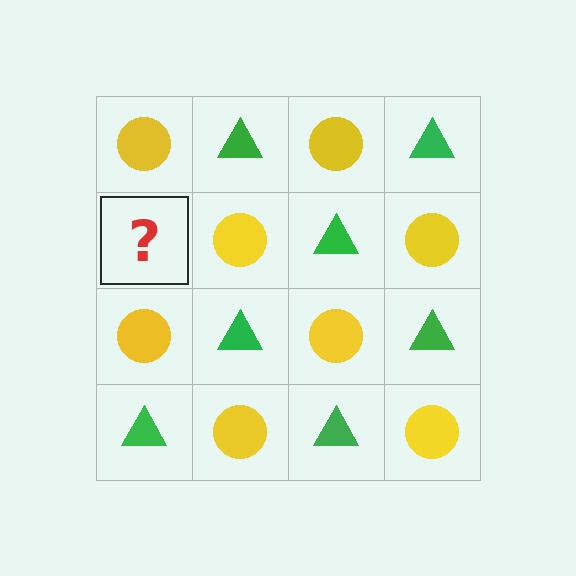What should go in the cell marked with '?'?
The missing cell should contain a green triangle.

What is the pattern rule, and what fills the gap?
The rule is that it alternates yellow circle and green triangle in a checkerboard pattern. The gap should be filled with a green triangle.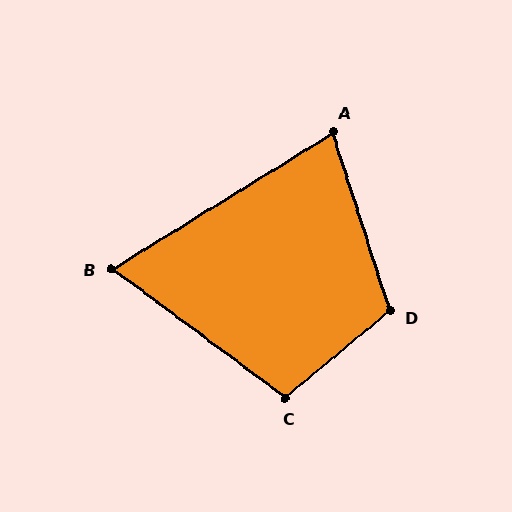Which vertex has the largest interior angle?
D, at approximately 112 degrees.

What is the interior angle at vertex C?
Approximately 104 degrees (obtuse).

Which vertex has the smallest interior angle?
B, at approximately 68 degrees.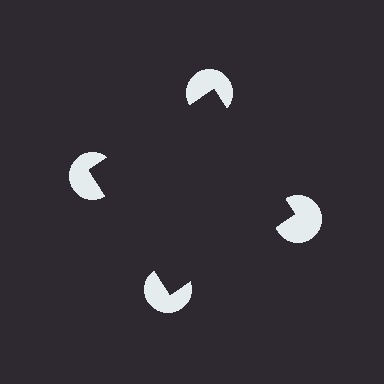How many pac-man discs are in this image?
There are 4 — one at each vertex of the illusory square.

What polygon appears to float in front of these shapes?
An illusory square — its edges are inferred from the aligned wedge cuts in the pac-man discs, not physically drawn.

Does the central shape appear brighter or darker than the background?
It typically appears slightly darker than the background, even though no actual brightness change is drawn.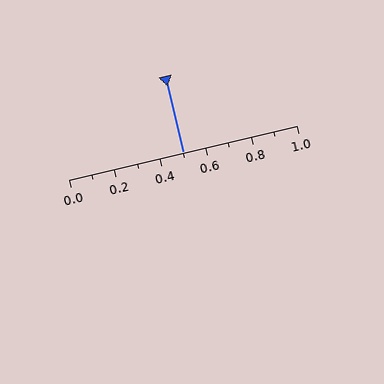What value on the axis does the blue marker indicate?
The marker indicates approximately 0.5.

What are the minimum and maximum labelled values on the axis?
The axis runs from 0.0 to 1.0.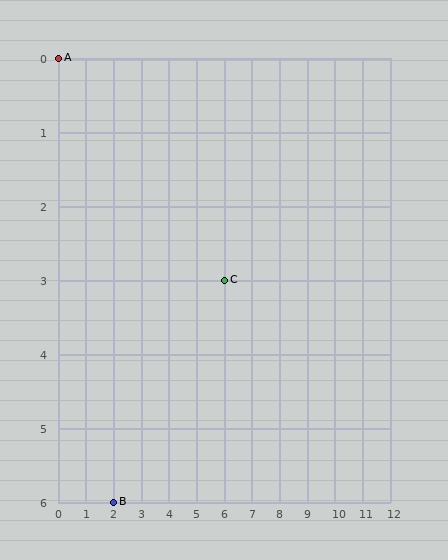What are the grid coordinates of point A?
Point A is at grid coordinates (0, 0).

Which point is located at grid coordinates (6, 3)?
Point C is at (6, 3).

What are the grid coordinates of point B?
Point B is at grid coordinates (2, 6).